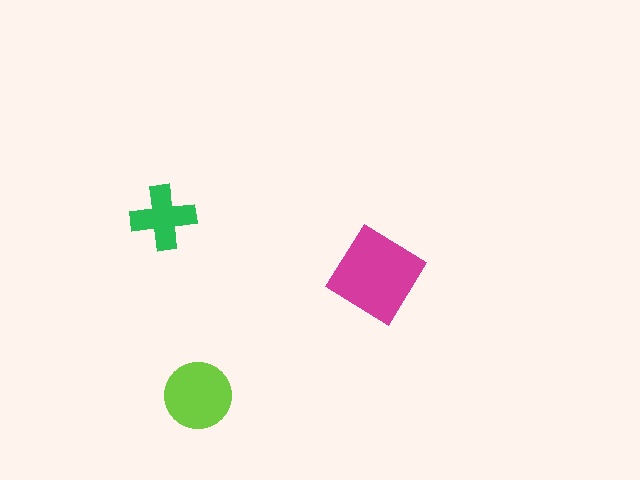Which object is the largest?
The magenta diamond.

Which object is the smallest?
The green cross.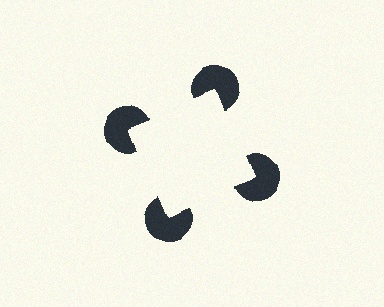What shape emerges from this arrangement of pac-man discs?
An illusory square — its edges are inferred from the aligned wedge cuts in the pac-man discs, not physically drawn.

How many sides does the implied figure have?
4 sides.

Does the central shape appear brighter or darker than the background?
It typically appears slightly brighter than the background, even though no actual brightness change is drawn.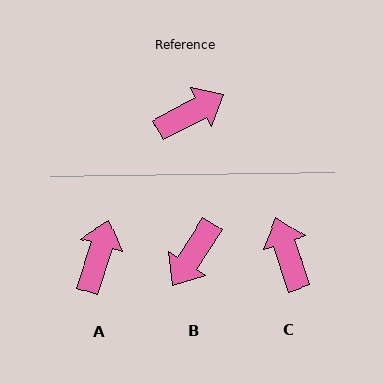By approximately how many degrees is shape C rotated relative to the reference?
Approximately 79 degrees counter-clockwise.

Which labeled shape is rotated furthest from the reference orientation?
B, about 151 degrees away.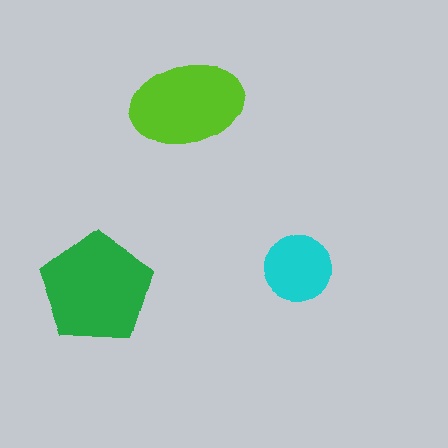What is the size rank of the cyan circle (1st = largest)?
3rd.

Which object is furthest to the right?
The cyan circle is rightmost.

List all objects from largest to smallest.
The green pentagon, the lime ellipse, the cyan circle.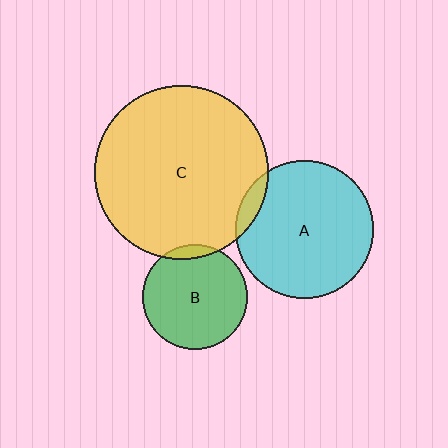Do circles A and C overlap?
Yes.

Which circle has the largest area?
Circle C (yellow).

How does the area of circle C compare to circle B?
Approximately 2.7 times.